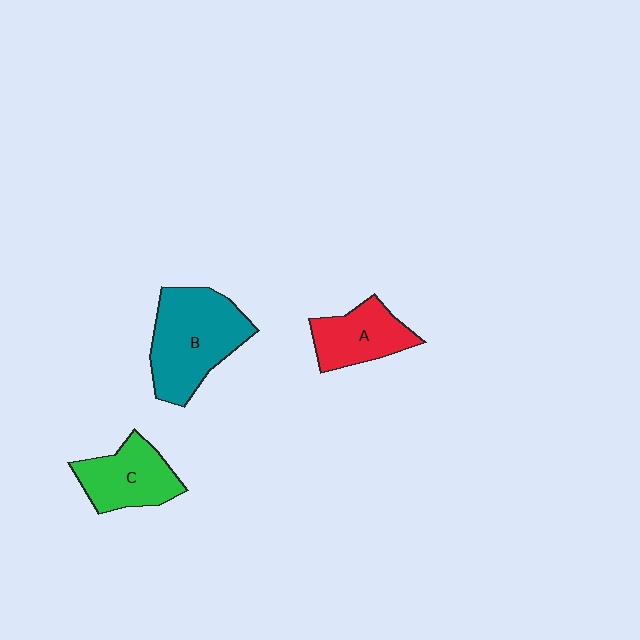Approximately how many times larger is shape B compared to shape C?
Approximately 1.5 times.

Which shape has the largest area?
Shape B (teal).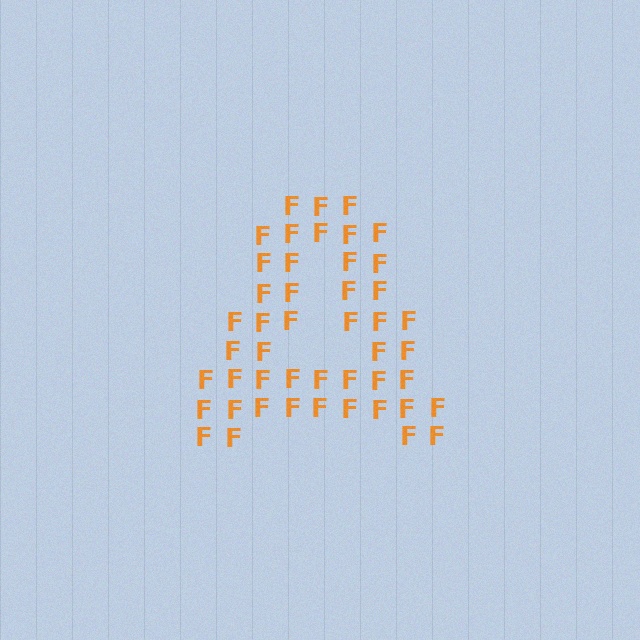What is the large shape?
The large shape is the letter A.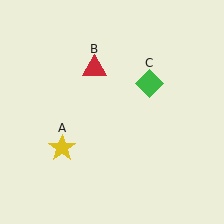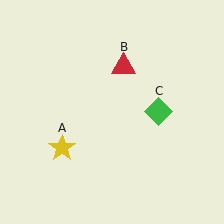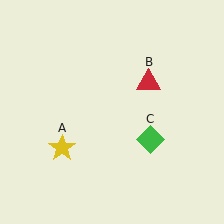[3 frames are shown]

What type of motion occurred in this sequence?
The red triangle (object B), green diamond (object C) rotated clockwise around the center of the scene.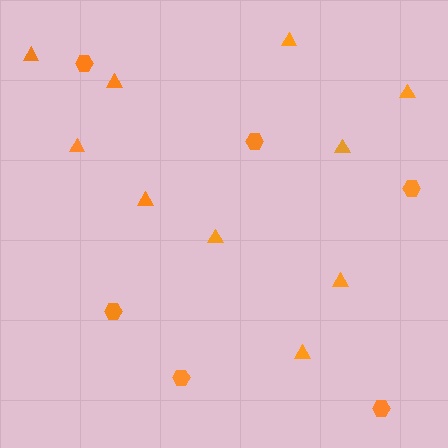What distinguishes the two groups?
There are 2 groups: one group of hexagons (6) and one group of triangles (10).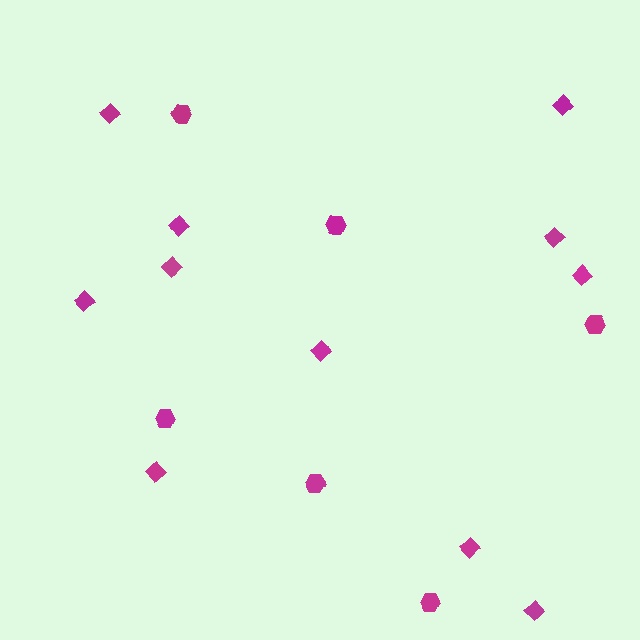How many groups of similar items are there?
There are 2 groups: one group of diamonds (11) and one group of hexagons (6).